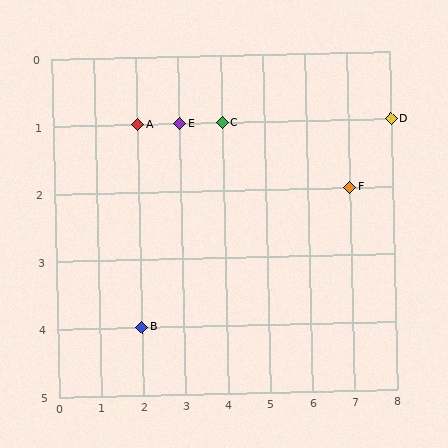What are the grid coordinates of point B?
Point B is at grid coordinates (2, 4).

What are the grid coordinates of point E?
Point E is at grid coordinates (3, 1).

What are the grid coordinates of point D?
Point D is at grid coordinates (8, 1).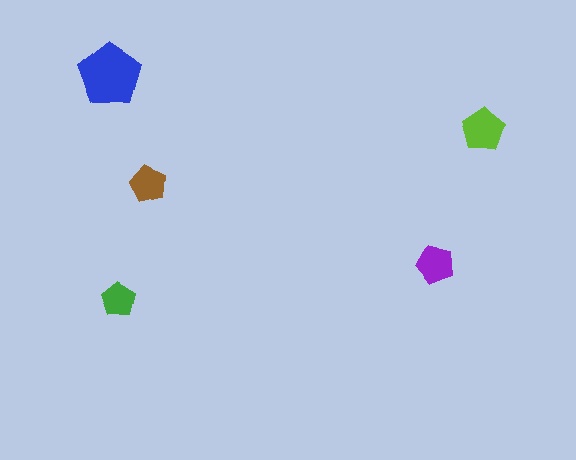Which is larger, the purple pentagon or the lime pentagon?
The lime one.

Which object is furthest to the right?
The lime pentagon is rightmost.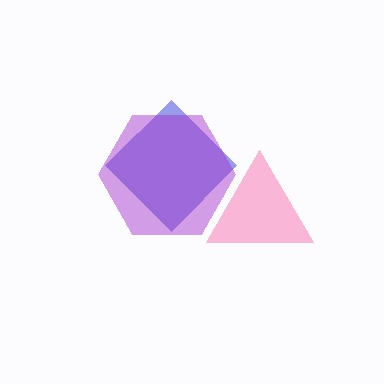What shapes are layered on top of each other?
The layered shapes are: a blue diamond, a purple hexagon, a pink triangle.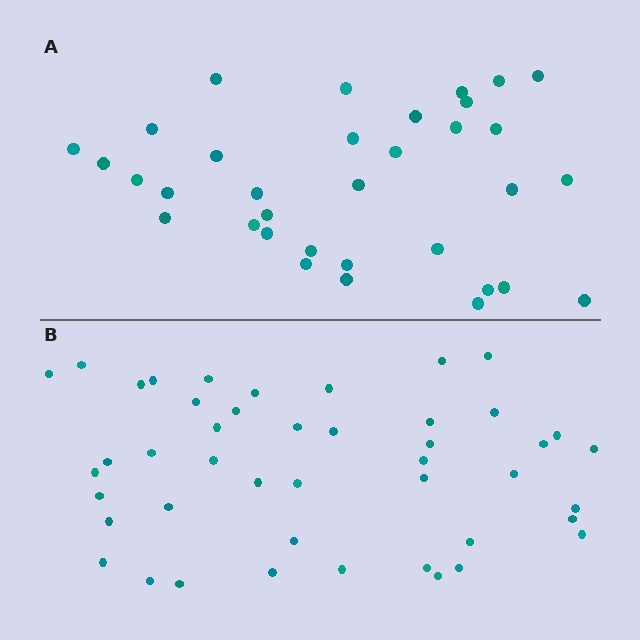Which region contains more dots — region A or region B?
Region B (the bottom region) has more dots.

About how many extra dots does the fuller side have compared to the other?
Region B has roughly 12 or so more dots than region A.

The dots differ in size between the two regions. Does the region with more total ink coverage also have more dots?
No. Region A has more total ink coverage because its dots are larger, but region B actually contains more individual dots. Total area can be misleading — the number of items is what matters here.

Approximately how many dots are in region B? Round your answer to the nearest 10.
About 40 dots. (The exact count is 45, which rounds to 40.)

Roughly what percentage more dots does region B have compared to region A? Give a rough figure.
About 30% more.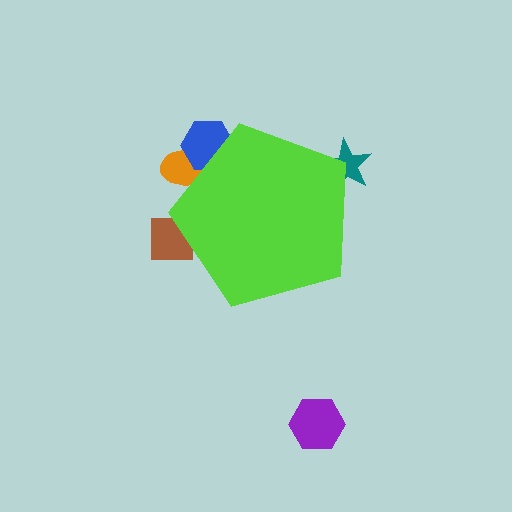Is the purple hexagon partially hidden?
No, the purple hexagon is fully visible.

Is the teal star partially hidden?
Yes, the teal star is partially hidden behind the lime pentagon.